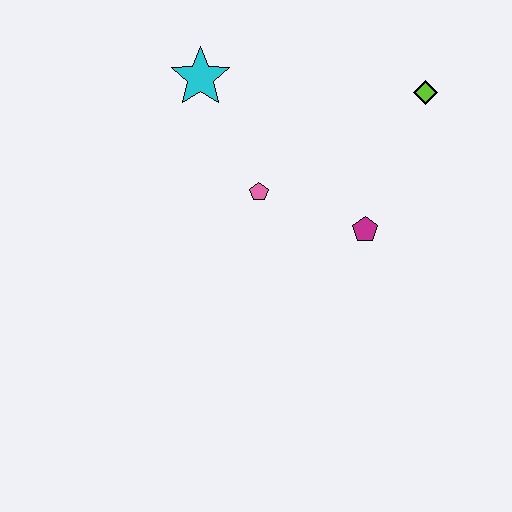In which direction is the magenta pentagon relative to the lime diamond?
The magenta pentagon is below the lime diamond.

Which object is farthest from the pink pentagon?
The lime diamond is farthest from the pink pentagon.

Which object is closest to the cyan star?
The pink pentagon is closest to the cyan star.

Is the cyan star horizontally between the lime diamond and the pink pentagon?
No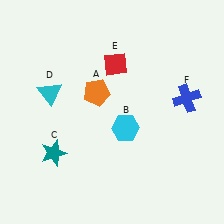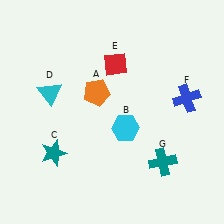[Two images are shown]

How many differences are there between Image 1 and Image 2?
There is 1 difference between the two images.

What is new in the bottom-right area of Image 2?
A teal cross (G) was added in the bottom-right area of Image 2.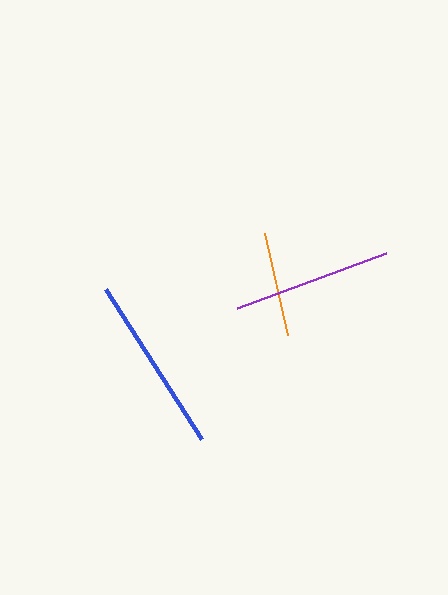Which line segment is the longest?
The blue line is the longest at approximately 177 pixels.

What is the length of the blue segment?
The blue segment is approximately 177 pixels long.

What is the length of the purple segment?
The purple segment is approximately 158 pixels long.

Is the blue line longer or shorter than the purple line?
The blue line is longer than the purple line.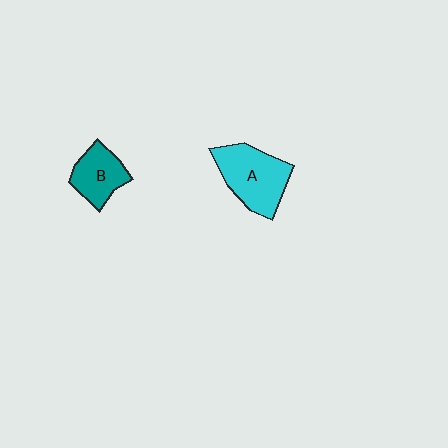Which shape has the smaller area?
Shape B (teal).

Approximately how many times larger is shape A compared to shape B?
Approximately 1.5 times.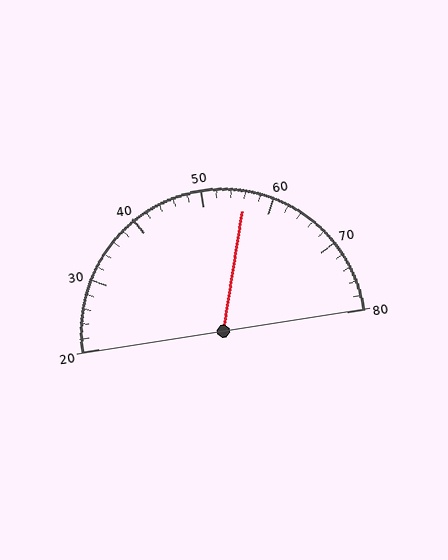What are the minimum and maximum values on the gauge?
The gauge ranges from 20 to 80.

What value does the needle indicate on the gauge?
The needle indicates approximately 56.